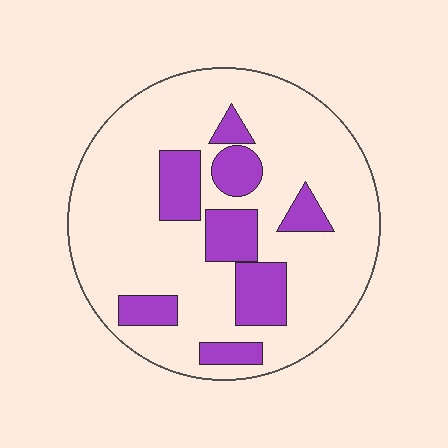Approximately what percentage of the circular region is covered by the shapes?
Approximately 20%.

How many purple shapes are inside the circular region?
8.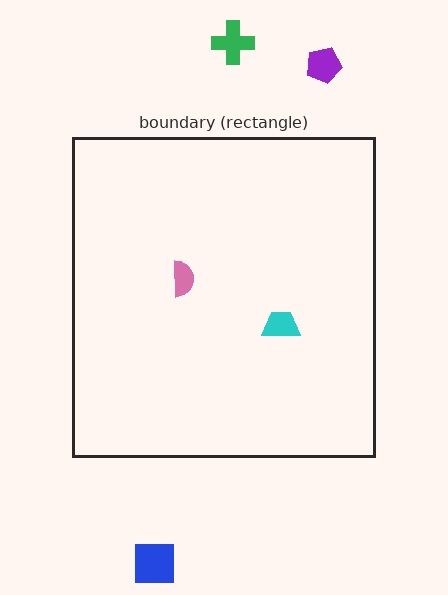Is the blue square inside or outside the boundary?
Outside.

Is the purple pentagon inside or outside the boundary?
Outside.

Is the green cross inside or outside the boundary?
Outside.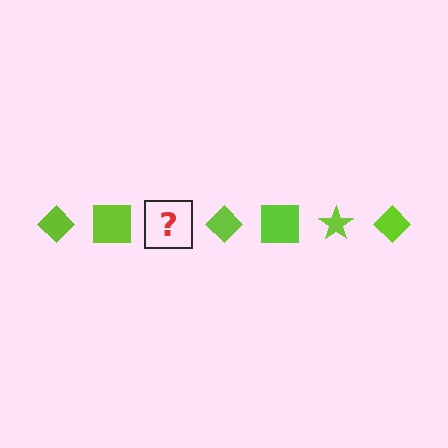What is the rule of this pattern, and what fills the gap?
The rule is that the pattern cycles through diamond, square, star shapes in lime. The gap should be filled with a lime star.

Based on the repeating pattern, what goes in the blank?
The blank should be a lime star.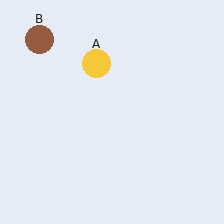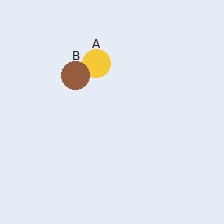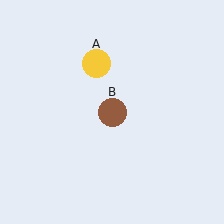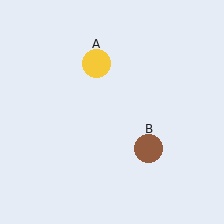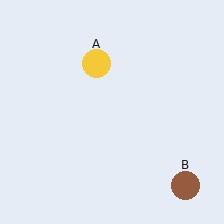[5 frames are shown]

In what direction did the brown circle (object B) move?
The brown circle (object B) moved down and to the right.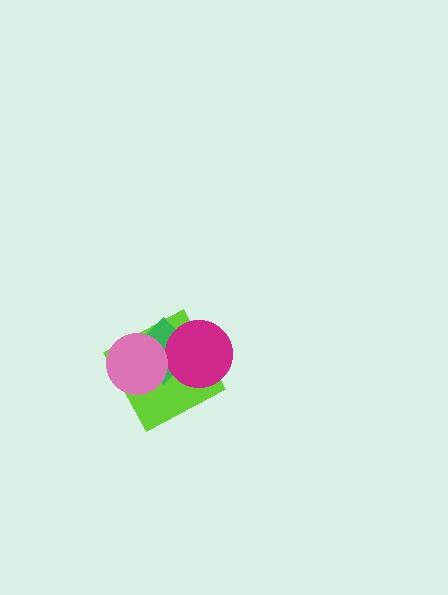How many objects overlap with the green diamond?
3 objects overlap with the green diamond.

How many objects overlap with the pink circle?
2 objects overlap with the pink circle.